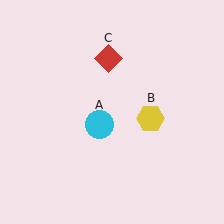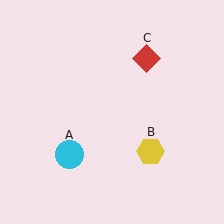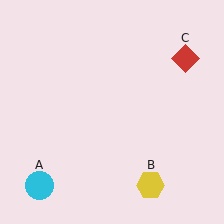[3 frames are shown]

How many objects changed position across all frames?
3 objects changed position: cyan circle (object A), yellow hexagon (object B), red diamond (object C).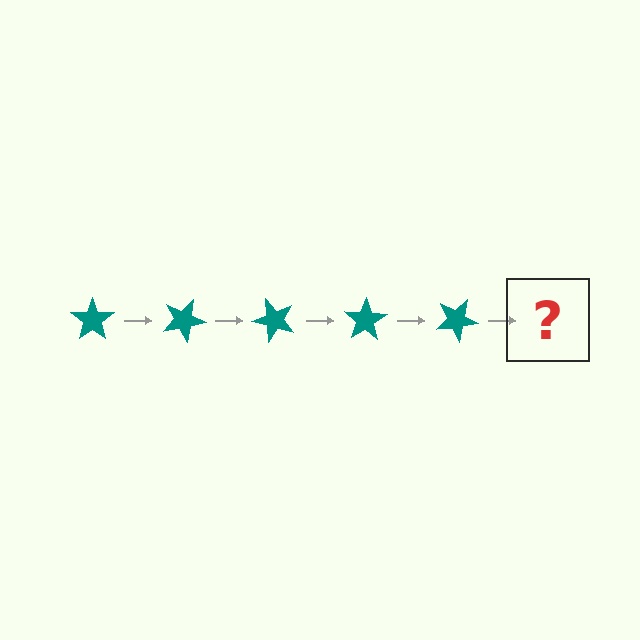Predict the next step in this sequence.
The next step is a teal star rotated 125 degrees.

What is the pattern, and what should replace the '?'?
The pattern is that the star rotates 25 degrees each step. The '?' should be a teal star rotated 125 degrees.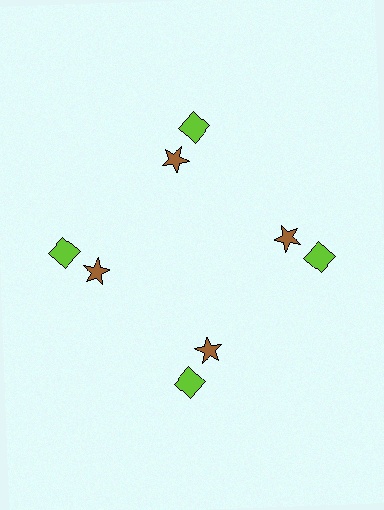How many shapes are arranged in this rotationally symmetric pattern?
There are 8 shapes, arranged in 4 groups of 2.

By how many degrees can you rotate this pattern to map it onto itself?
The pattern maps onto itself every 90 degrees of rotation.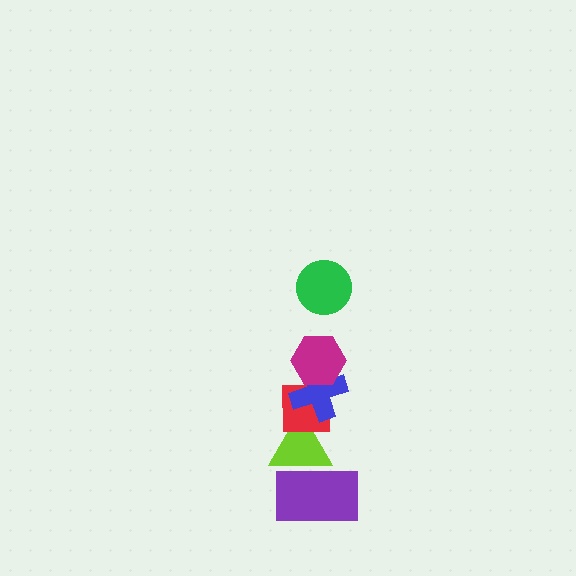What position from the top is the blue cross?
The blue cross is 3rd from the top.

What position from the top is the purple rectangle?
The purple rectangle is 6th from the top.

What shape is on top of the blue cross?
The magenta hexagon is on top of the blue cross.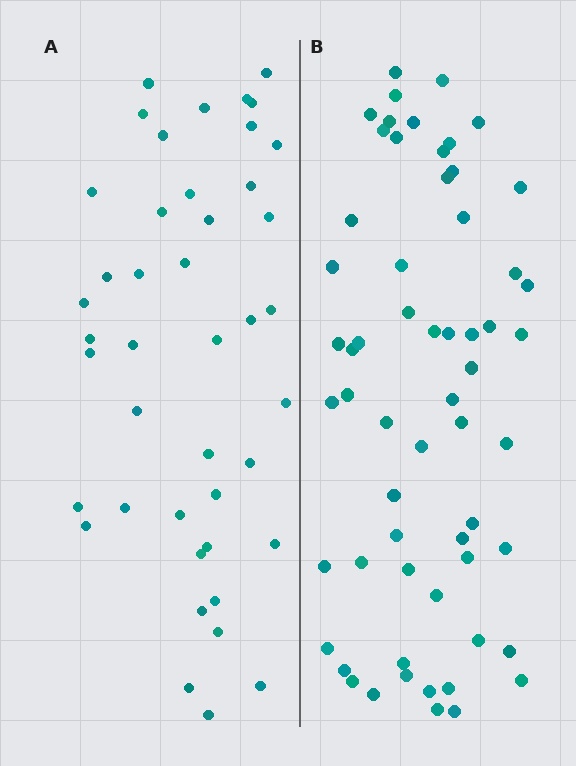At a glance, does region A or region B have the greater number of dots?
Region B (the right region) has more dots.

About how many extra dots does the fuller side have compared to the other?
Region B has approximately 15 more dots than region A.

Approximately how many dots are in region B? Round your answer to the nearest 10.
About 60 dots.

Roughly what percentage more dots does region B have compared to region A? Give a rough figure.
About 40% more.